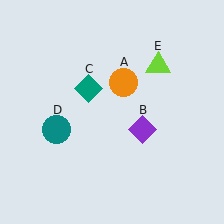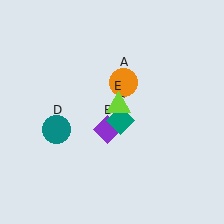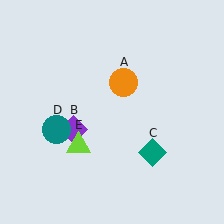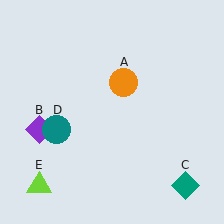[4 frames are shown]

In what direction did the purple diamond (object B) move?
The purple diamond (object B) moved left.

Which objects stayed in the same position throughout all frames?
Orange circle (object A) and teal circle (object D) remained stationary.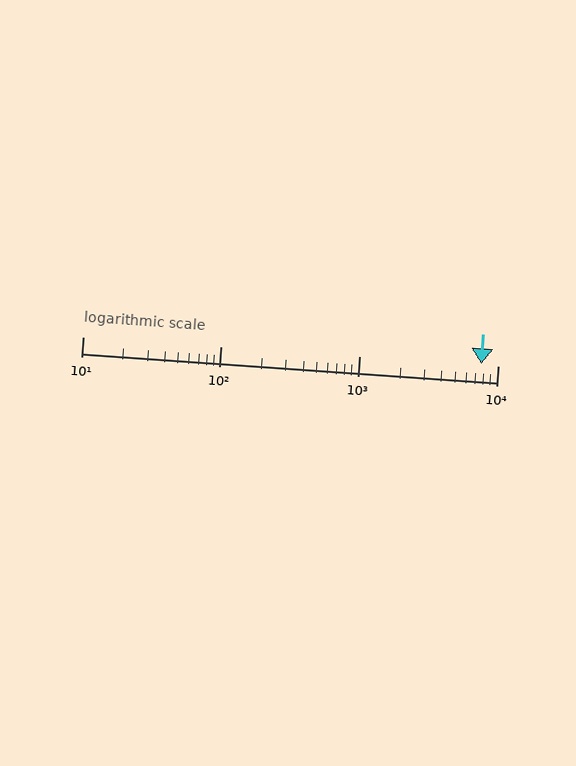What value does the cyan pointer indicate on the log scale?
The pointer indicates approximately 7600.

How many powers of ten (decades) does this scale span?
The scale spans 3 decades, from 10 to 10000.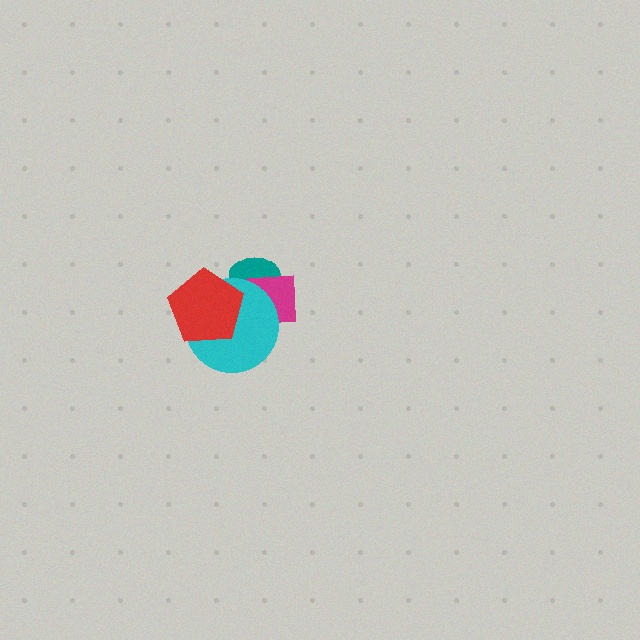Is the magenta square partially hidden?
Yes, it is partially covered by another shape.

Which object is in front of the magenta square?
The cyan circle is in front of the magenta square.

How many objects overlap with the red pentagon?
1 object overlaps with the red pentagon.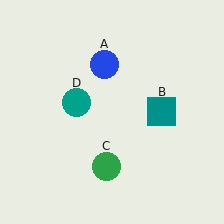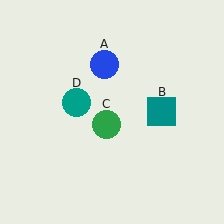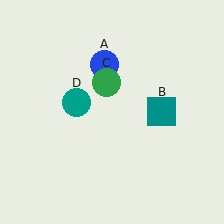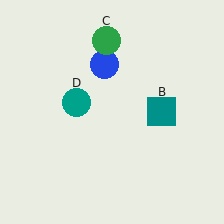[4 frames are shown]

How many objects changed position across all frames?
1 object changed position: green circle (object C).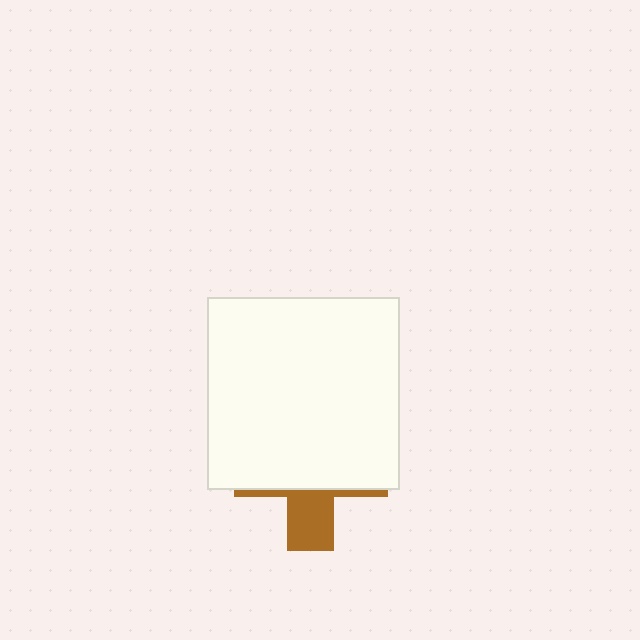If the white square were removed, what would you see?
You would see the complete brown cross.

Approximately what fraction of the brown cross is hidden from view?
Roughly 70% of the brown cross is hidden behind the white square.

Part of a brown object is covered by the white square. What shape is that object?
It is a cross.